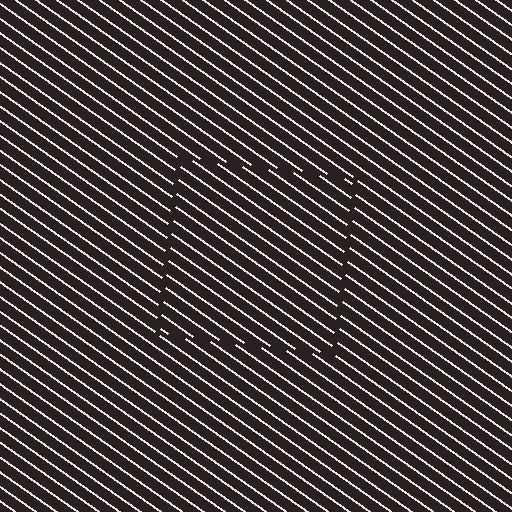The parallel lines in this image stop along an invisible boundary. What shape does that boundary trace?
An illusory square. The interior of the shape contains the same grating, shifted by half a period — the contour is defined by the phase discontinuity where line-ends from the inner and outer gratings abut.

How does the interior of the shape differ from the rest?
The interior of the shape contains the same grating, shifted by half a period — the contour is defined by the phase discontinuity where line-ends from the inner and outer gratings abut.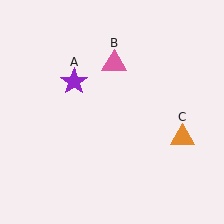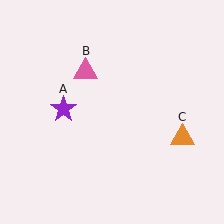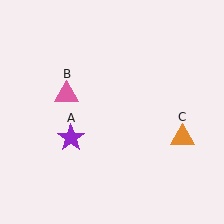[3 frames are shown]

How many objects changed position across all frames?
2 objects changed position: purple star (object A), pink triangle (object B).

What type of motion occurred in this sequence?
The purple star (object A), pink triangle (object B) rotated counterclockwise around the center of the scene.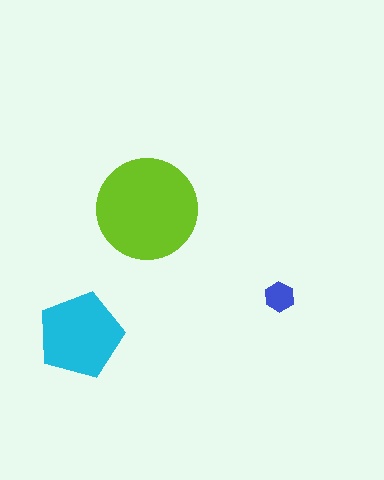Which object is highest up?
The lime circle is topmost.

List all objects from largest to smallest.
The lime circle, the cyan pentagon, the blue hexagon.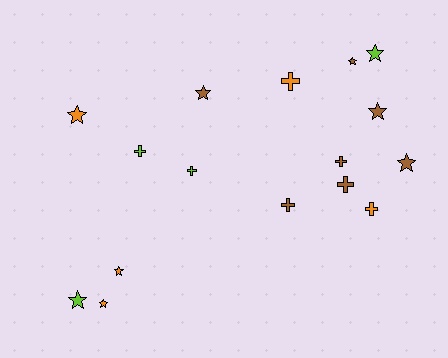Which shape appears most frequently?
Star, with 9 objects.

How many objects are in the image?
There are 16 objects.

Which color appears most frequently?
Brown, with 7 objects.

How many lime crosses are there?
There are 2 lime crosses.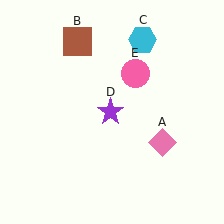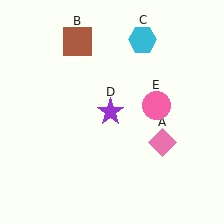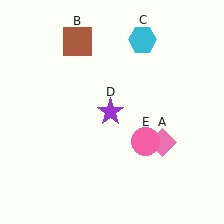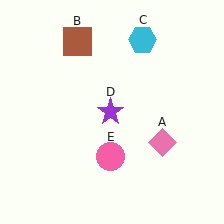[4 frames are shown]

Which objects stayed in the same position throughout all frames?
Pink diamond (object A) and brown square (object B) and cyan hexagon (object C) and purple star (object D) remained stationary.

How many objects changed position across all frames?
1 object changed position: pink circle (object E).